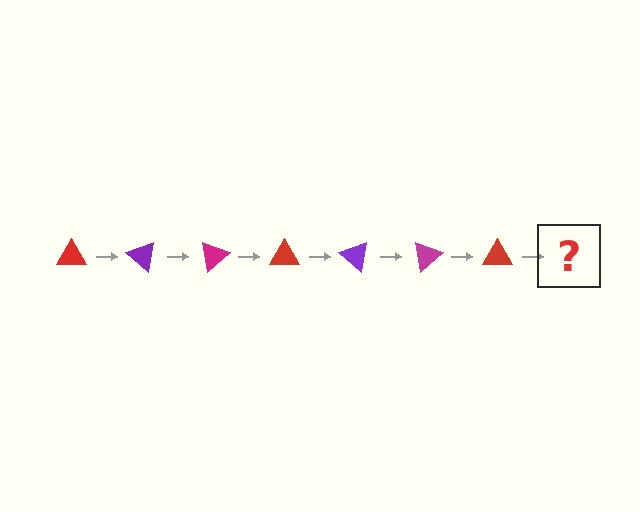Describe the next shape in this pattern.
It should be a purple triangle, rotated 280 degrees from the start.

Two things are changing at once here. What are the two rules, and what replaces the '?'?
The two rules are that it rotates 40 degrees each step and the color cycles through red, purple, and magenta. The '?' should be a purple triangle, rotated 280 degrees from the start.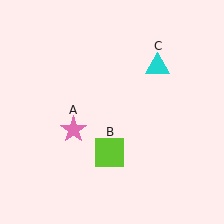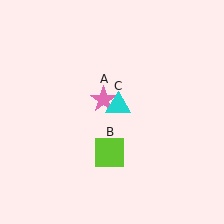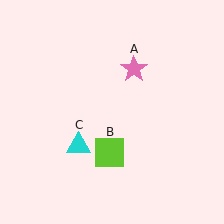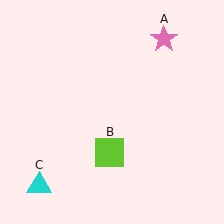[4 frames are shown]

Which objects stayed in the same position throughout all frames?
Lime square (object B) remained stationary.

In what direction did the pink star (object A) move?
The pink star (object A) moved up and to the right.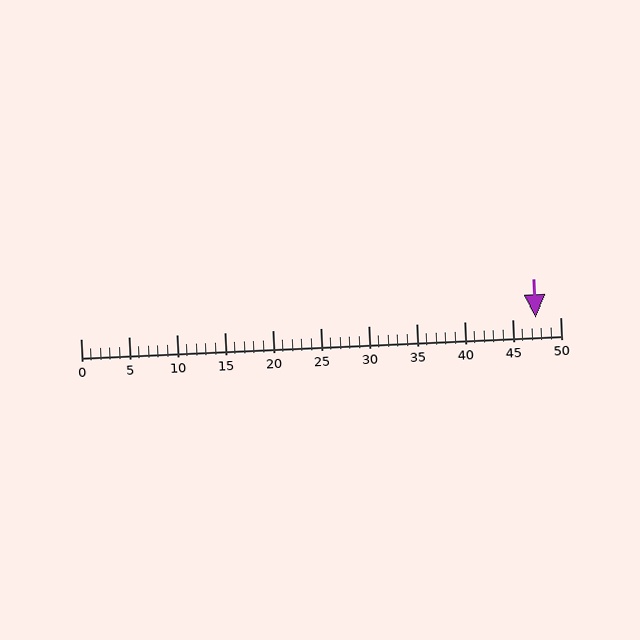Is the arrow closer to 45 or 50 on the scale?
The arrow is closer to 45.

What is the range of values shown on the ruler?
The ruler shows values from 0 to 50.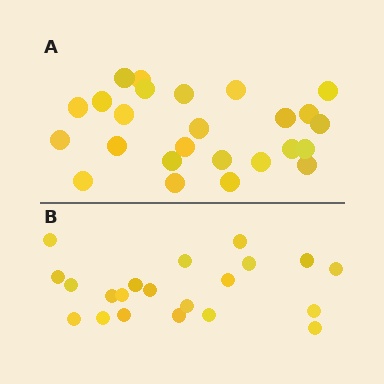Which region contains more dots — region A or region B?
Region A (the top region) has more dots.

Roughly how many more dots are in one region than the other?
Region A has about 4 more dots than region B.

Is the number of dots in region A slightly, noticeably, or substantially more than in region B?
Region A has only slightly more — the two regions are fairly close. The ratio is roughly 1.2 to 1.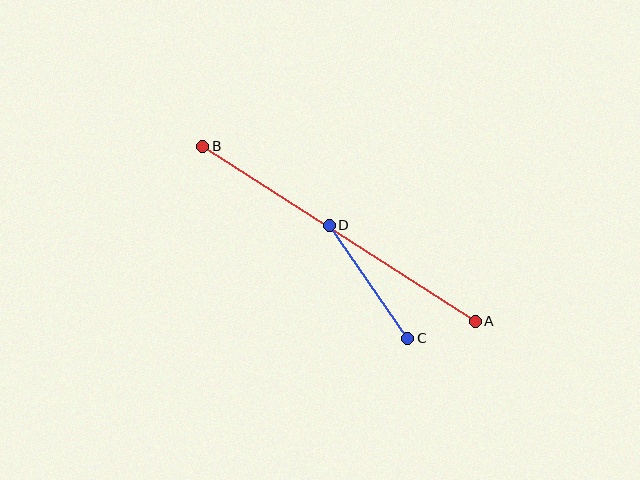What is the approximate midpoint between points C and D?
The midpoint is at approximately (369, 282) pixels.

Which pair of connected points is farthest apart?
Points A and B are farthest apart.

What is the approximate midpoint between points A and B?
The midpoint is at approximately (339, 234) pixels.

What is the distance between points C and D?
The distance is approximately 138 pixels.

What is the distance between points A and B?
The distance is approximately 324 pixels.